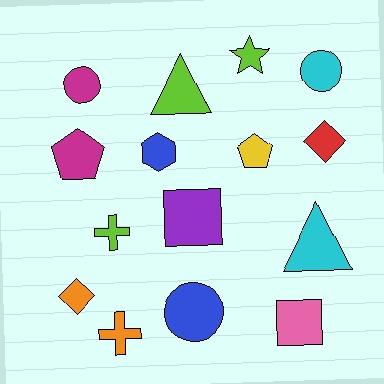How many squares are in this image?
There are 2 squares.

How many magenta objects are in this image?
There are 2 magenta objects.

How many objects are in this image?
There are 15 objects.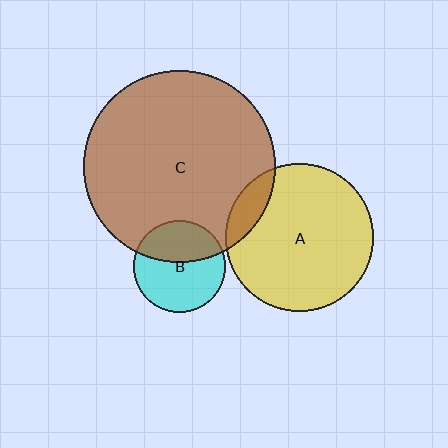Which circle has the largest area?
Circle C (brown).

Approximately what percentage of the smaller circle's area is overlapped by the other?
Approximately 10%.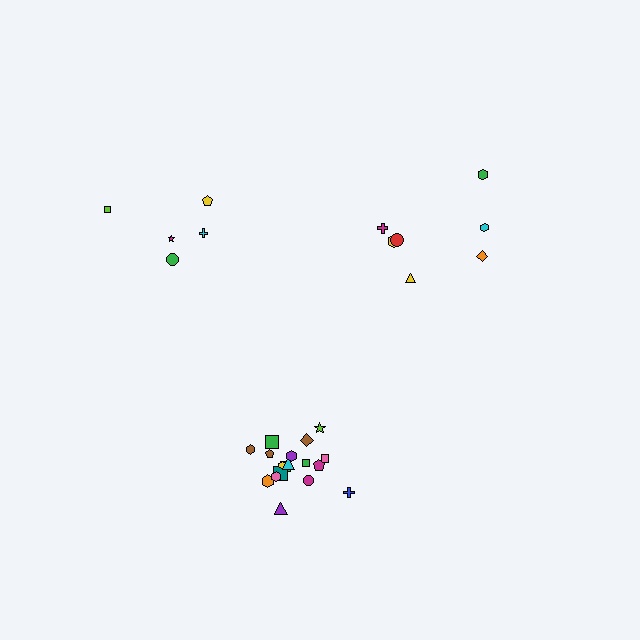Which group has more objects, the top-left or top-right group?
The top-right group.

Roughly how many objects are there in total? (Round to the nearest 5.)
Roughly 30 objects in total.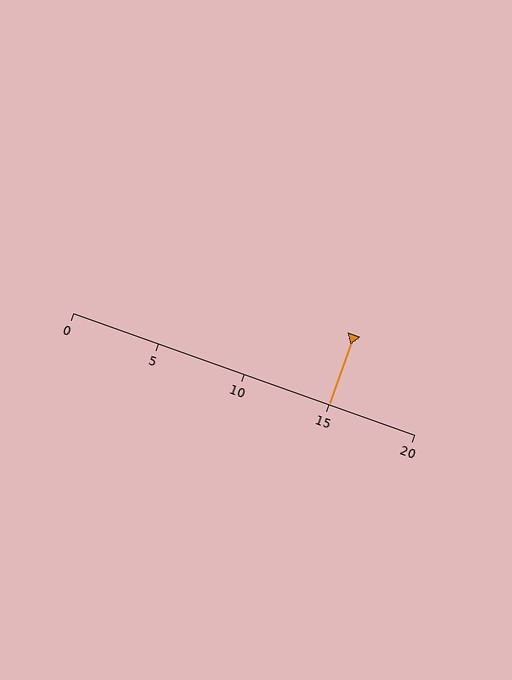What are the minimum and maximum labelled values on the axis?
The axis runs from 0 to 20.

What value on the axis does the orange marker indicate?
The marker indicates approximately 15.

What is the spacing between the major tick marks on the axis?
The major ticks are spaced 5 apart.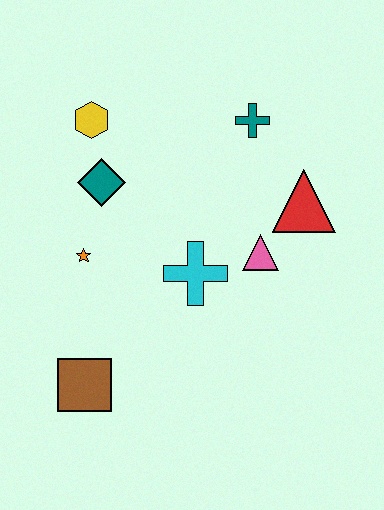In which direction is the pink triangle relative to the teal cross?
The pink triangle is below the teal cross.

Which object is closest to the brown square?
The orange star is closest to the brown square.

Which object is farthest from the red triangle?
The brown square is farthest from the red triangle.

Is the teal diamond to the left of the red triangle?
Yes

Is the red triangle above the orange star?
Yes